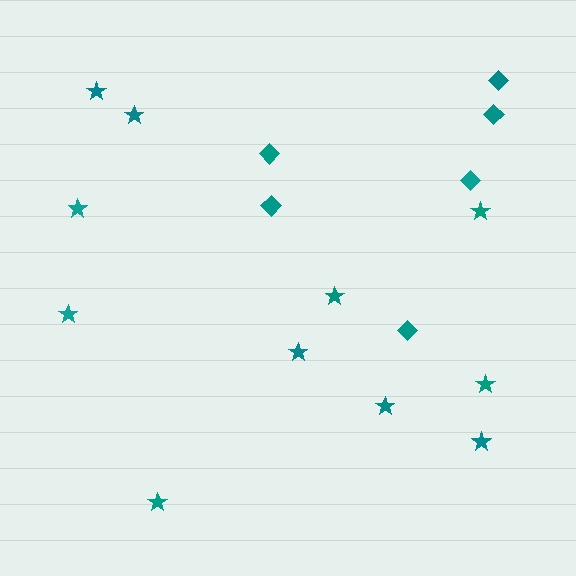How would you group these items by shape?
There are 2 groups: one group of diamonds (6) and one group of stars (11).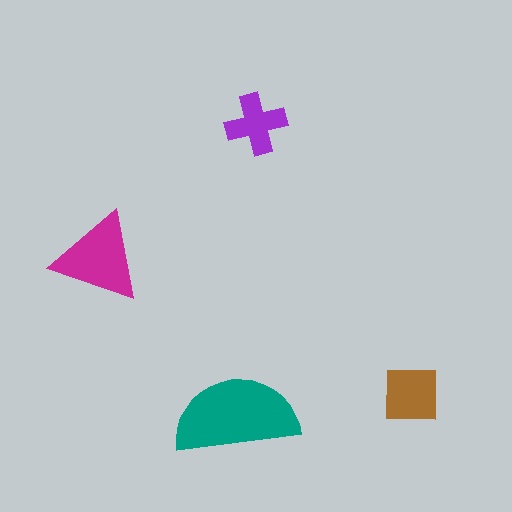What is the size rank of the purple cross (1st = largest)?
4th.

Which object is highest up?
The purple cross is topmost.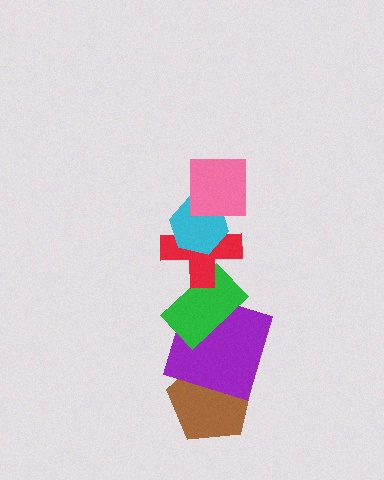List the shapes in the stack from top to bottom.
From top to bottom: the pink square, the cyan hexagon, the red cross, the green rectangle, the purple square, the brown pentagon.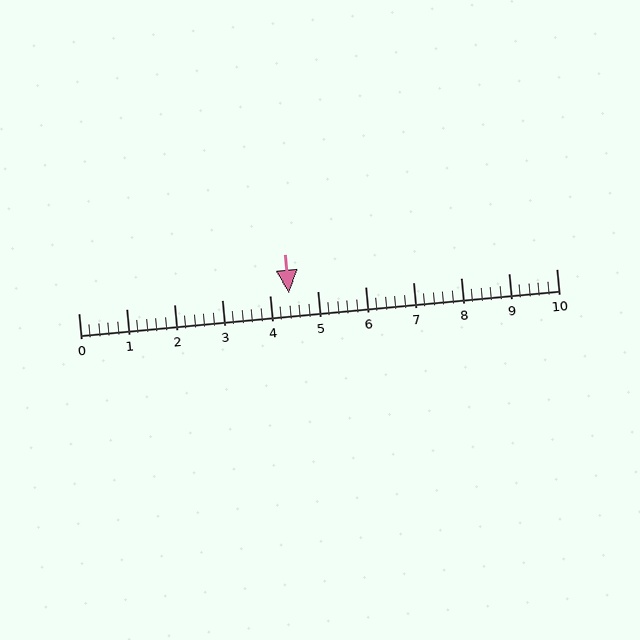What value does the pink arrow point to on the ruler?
The pink arrow points to approximately 4.4.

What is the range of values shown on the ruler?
The ruler shows values from 0 to 10.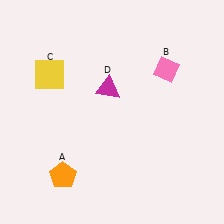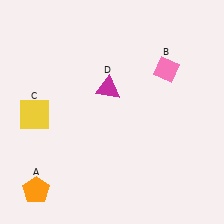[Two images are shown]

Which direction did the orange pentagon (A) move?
The orange pentagon (A) moved left.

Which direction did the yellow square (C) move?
The yellow square (C) moved down.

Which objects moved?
The objects that moved are: the orange pentagon (A), the yellow square (C).